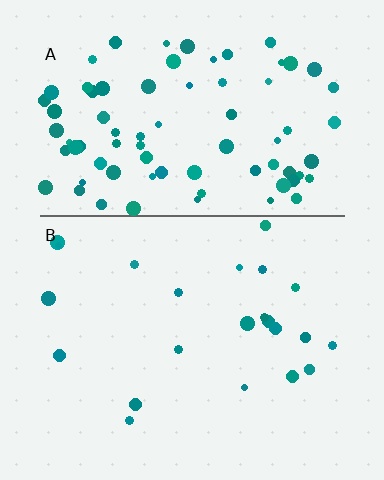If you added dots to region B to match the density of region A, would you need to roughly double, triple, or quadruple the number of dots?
Approximately quadruple.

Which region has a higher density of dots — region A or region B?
A (the top).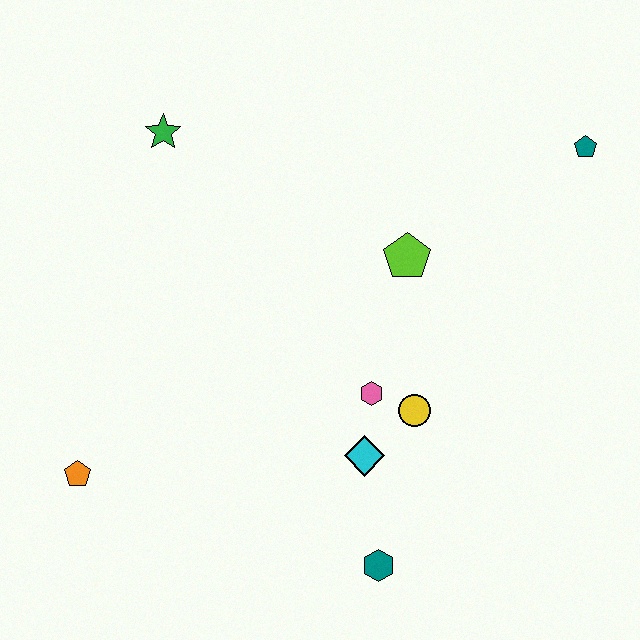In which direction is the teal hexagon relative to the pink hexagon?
The teal hexagon is below the pink hexagon.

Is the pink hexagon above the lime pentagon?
No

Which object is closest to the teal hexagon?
The cyan diamond is closest to the teal hexagon.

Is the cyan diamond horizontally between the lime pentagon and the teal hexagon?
No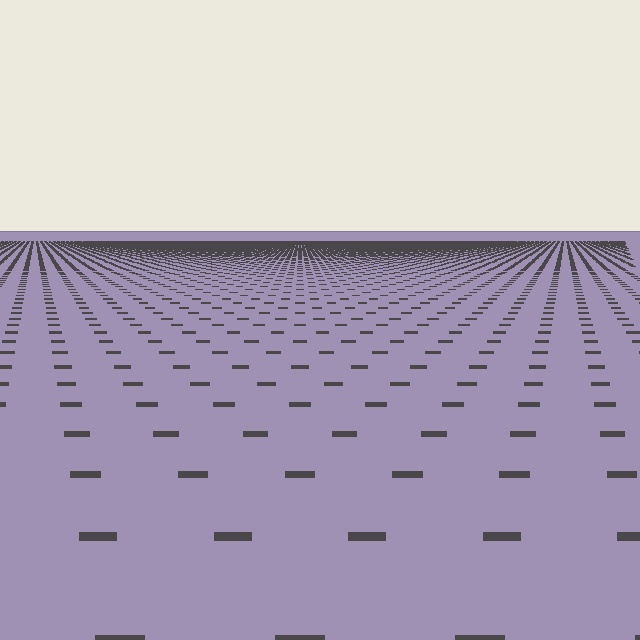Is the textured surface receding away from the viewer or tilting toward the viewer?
The surface is receding away from the viewer. Texture elements get smaller and denser toward the top.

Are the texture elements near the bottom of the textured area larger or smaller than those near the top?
Larger. Near the bottom, elements are closer to the viewer and appear at a bigger on-screen size.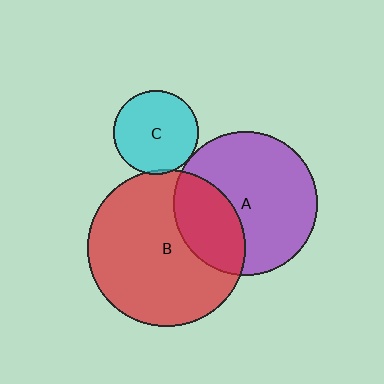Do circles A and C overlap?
Yes.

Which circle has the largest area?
Circle B (red).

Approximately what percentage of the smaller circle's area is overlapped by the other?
Approximately 5%.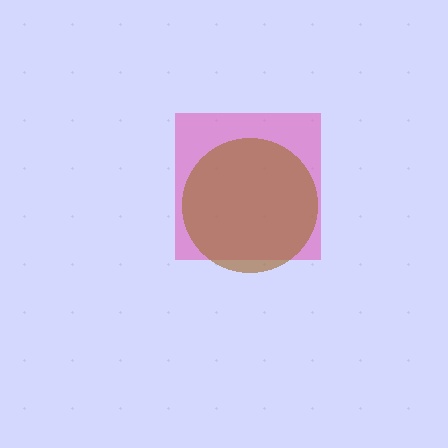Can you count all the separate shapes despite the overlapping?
Yes, there are 2 separate shapes.